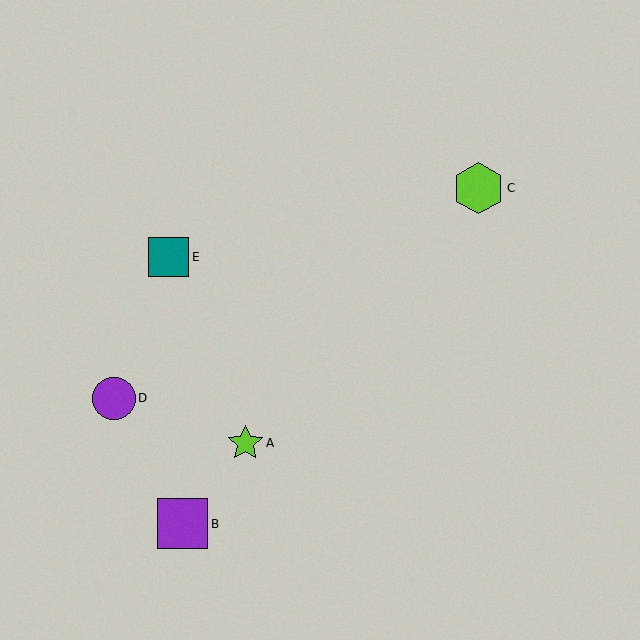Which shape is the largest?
The lime hexagon (labeled C) is the largest.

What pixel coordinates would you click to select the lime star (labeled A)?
Click at (245, 443) to select the lime star A.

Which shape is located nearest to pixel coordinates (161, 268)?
The teal square (labeled E) at (169, 257) is nearest to that location.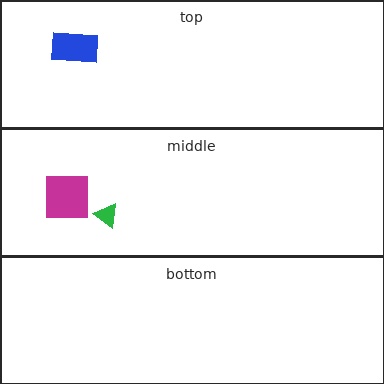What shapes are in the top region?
The blue rectangle.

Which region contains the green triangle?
The middle region.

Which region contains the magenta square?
The middle region.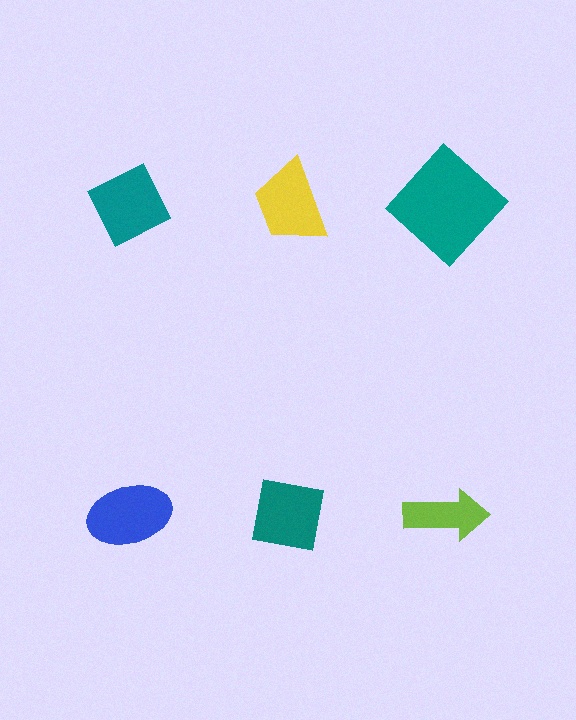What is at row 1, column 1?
A teal diamond.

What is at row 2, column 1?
A blue ellipse.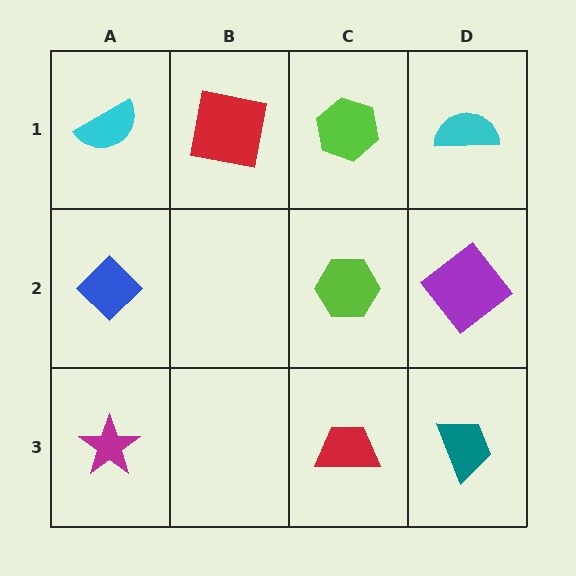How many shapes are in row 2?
3 shapes.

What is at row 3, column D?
A teal trapezoid.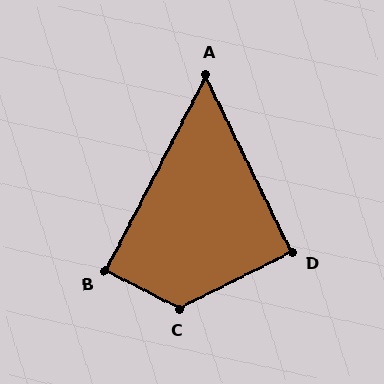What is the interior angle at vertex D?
Approximately 90 degrees (approximately right).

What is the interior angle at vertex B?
Approximately 90 degrees (approximately right).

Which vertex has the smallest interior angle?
A, at approximately 54 degrees.